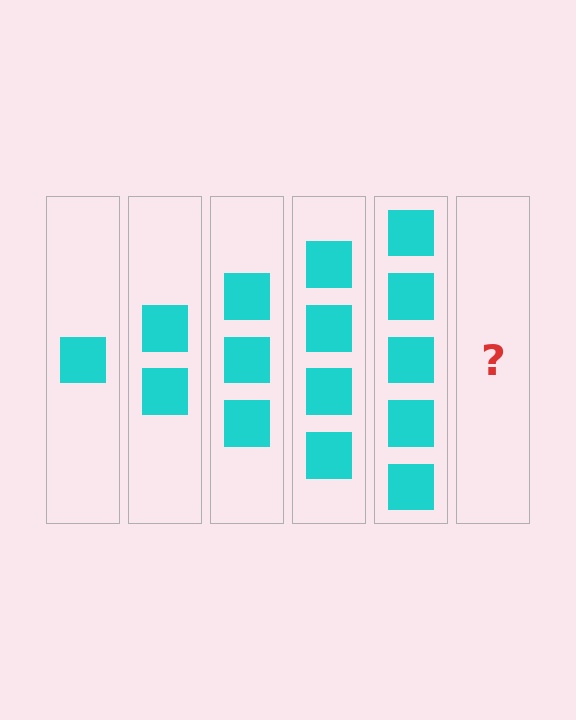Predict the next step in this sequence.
The next step is 6 squares.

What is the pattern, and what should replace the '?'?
The pattern is that each step adds one more square. The '?' should be 6 squares.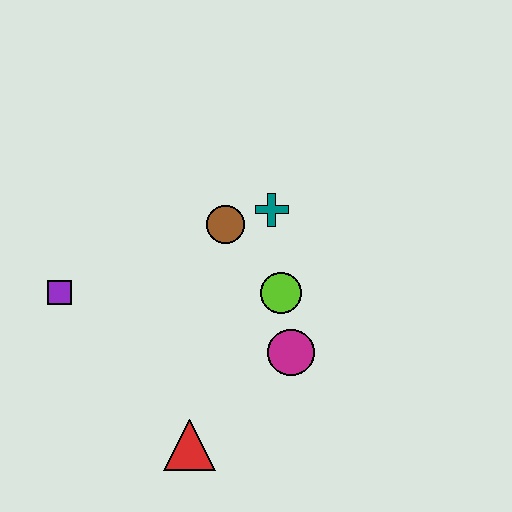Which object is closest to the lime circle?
The magenta circle is closest to the lime circle.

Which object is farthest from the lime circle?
The purple square is farthest from the lime circle.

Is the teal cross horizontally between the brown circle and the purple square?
No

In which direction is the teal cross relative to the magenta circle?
The teal cross is above the magenta circle.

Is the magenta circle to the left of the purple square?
No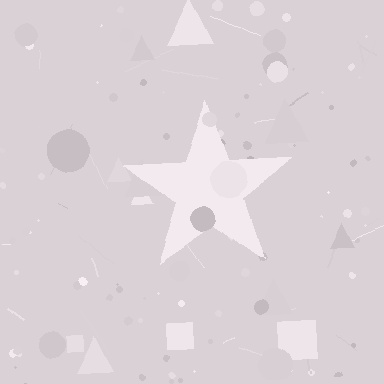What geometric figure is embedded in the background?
A star is embedded in the background.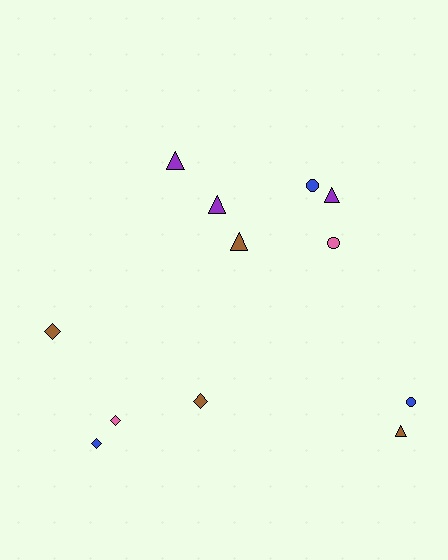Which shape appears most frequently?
Triangle, with 5 objects.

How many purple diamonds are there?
There are no purple diamonds.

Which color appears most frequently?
Brown, with 4 objects.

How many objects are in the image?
There are 12 objects.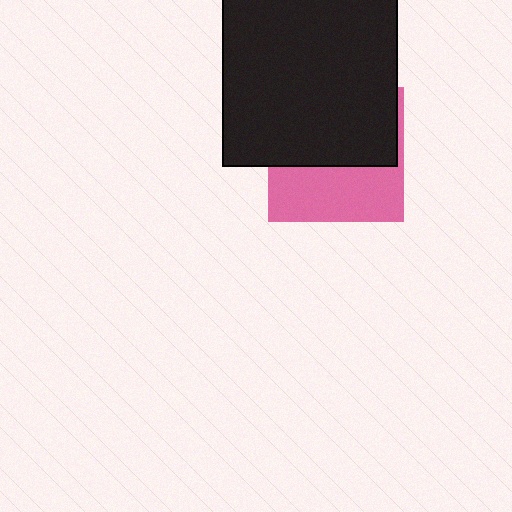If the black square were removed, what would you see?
You would see the complete pink square.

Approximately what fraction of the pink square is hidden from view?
Roughly 57% of the pink square is hidden behind the black square.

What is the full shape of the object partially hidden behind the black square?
The partially hidden object is a pink square.